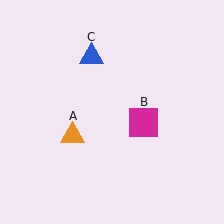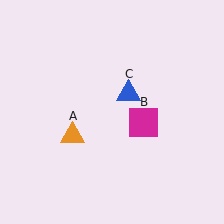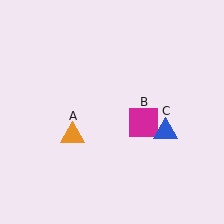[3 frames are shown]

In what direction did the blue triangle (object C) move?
The blue triangle (object C) moved down and to the right.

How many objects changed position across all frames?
1 object changed position: blue triangle (object C).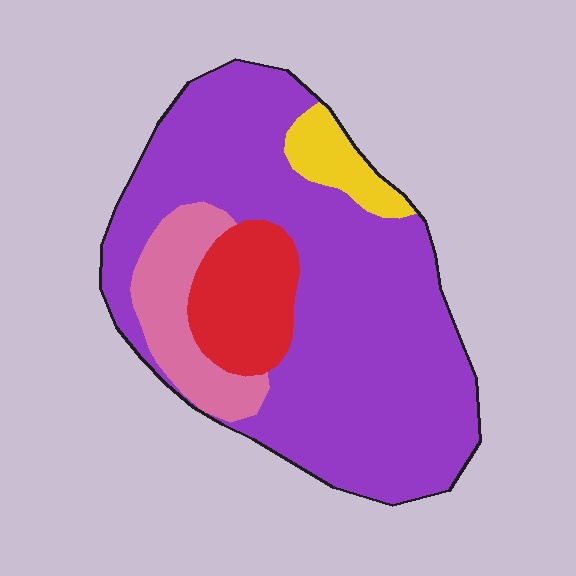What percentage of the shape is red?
Red covers around 10% of the shape.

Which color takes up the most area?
Purple, at roughly 70%.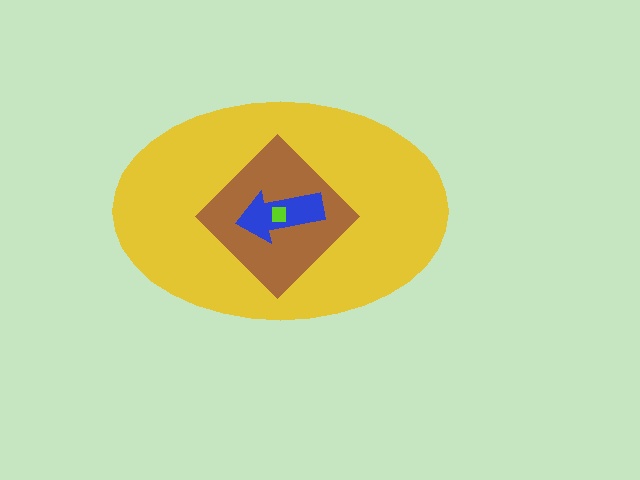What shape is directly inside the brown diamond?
The blue arrow.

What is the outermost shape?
The yellow ellipse.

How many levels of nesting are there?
4.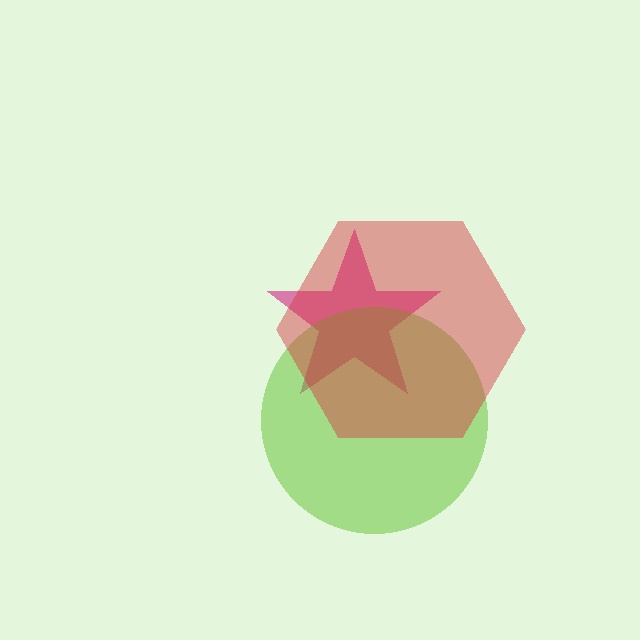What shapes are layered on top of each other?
The layered shapes are: a magenta star, a lime circle, a red hexagon.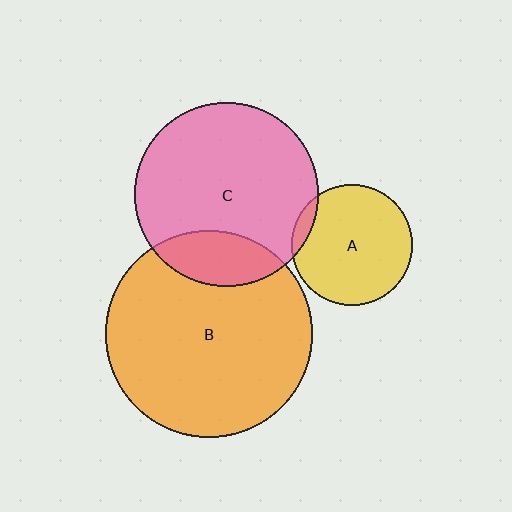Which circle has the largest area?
Circle B (orange).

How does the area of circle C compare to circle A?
Approximately 2.3 times.